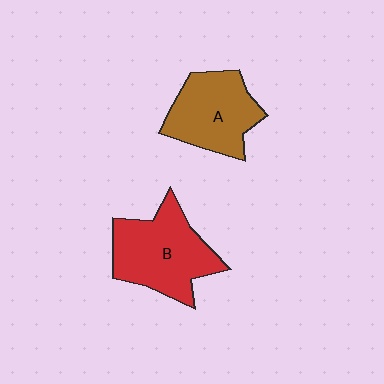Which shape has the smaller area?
Shape A (brown).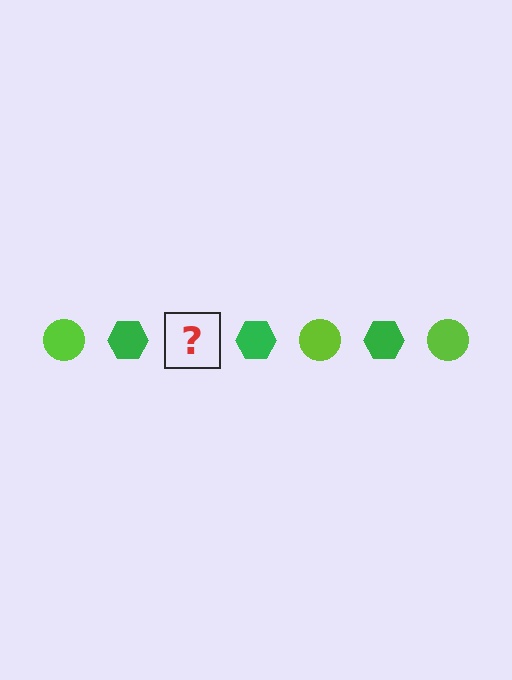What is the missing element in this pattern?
The missing element is a lime circle.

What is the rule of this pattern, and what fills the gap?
The rule is that the pattern alternates between lime circle and green hexagon. The gap should be filled with a lime circle.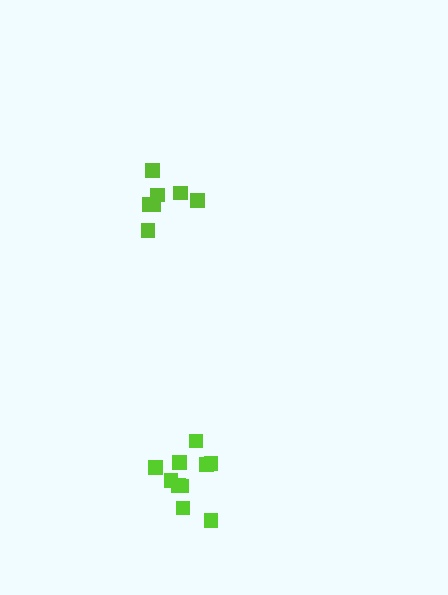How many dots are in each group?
Group 1: 7 dots, Group 2: 10 dots (17 total).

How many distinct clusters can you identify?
There are 2 distinct clusters.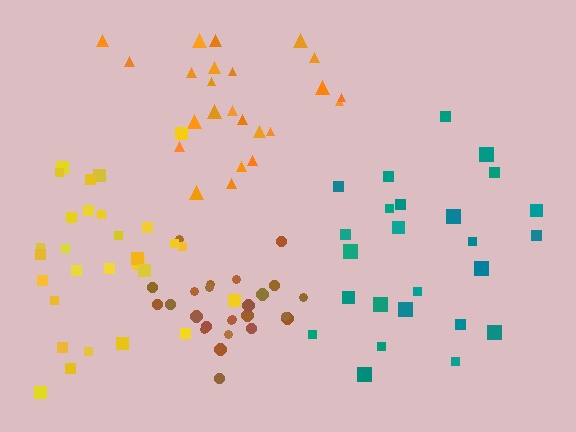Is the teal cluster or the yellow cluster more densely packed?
Yellow.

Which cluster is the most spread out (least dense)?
Orange.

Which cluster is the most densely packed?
Brown.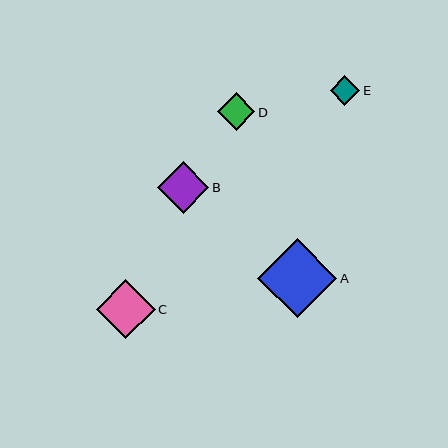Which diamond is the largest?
Diamond A is the largest with a size of approximately 79 pixels.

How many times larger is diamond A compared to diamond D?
Diamond A is approximately 2.1 times the size of diamond D.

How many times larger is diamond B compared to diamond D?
Diamond B is approximately 1.4 times the size of diamond D.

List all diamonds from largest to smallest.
From largest to smallest: A, C, B, D, E.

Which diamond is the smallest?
Diamond E is the smallest with a size of approximately 30 pixels.